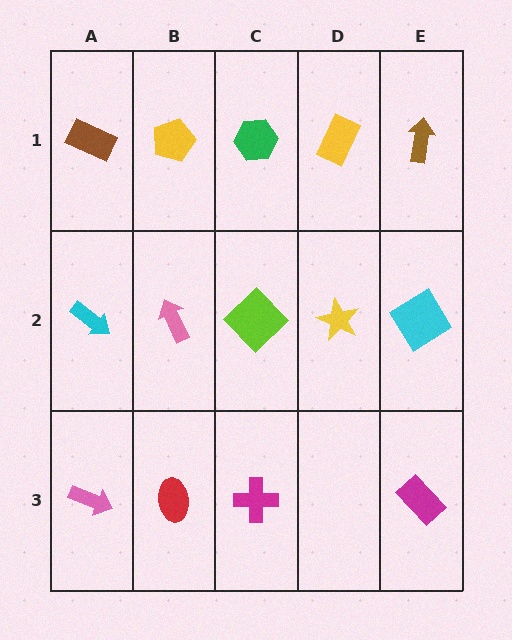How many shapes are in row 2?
5 shapes.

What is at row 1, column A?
A brown rectangle.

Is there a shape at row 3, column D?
No, that cell is empty.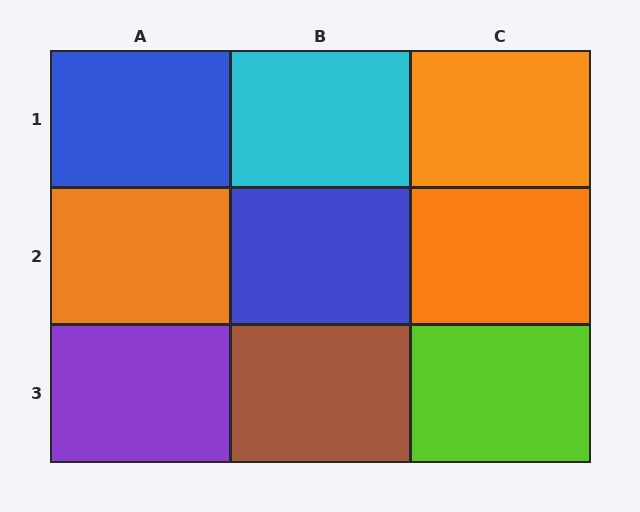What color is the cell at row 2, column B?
Blue.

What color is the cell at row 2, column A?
Orange.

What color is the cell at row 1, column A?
Blue.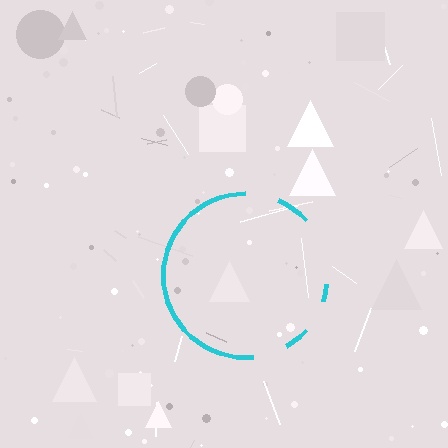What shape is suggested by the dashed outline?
The dashed outline suggests a circle.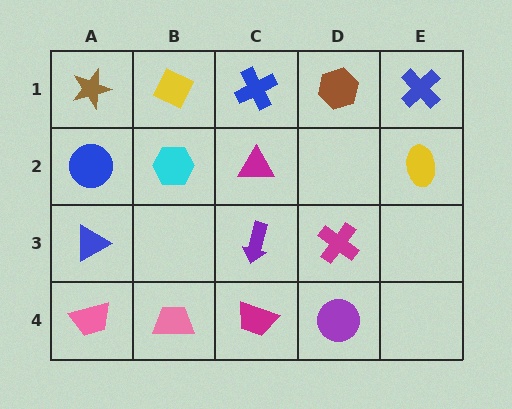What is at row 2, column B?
A cyan hexagon.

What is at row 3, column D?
A magenta cross.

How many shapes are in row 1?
5 shapes.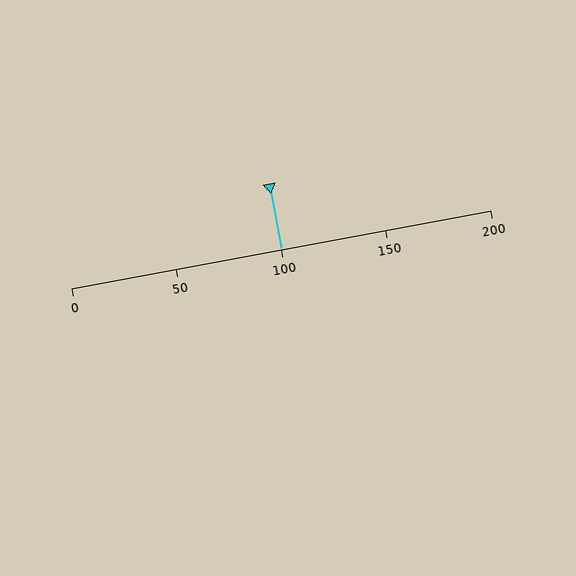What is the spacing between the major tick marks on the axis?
The major ticks are spaced 50 apart.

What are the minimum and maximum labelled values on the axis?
The axis runs from 0 to 200.